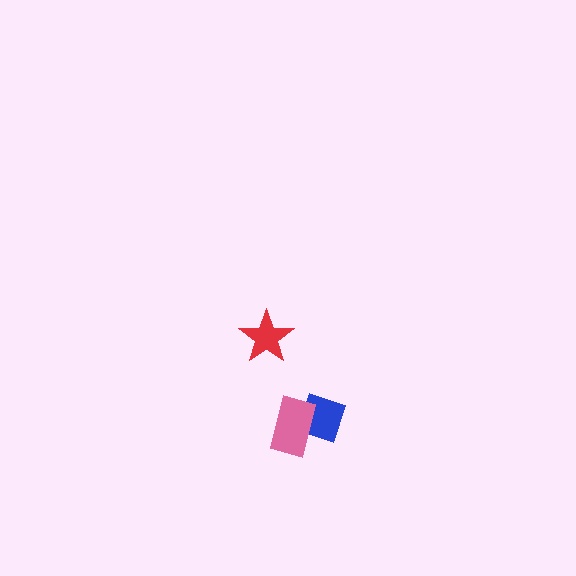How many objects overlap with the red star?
0 objects overlap with the red star.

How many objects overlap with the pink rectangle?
1 object overlaps with the pink rectangle.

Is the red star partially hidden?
No, no other shape covers it.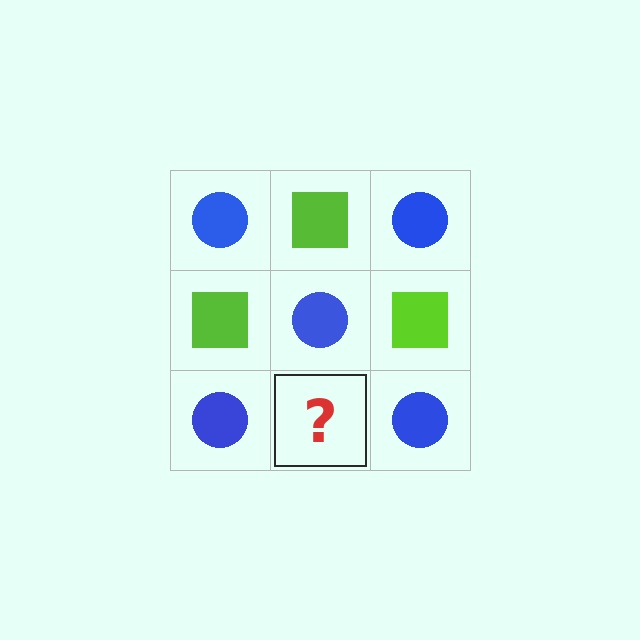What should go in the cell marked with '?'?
The missing cell should contain a lime square.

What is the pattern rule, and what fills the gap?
The rule is that it alternates blue circle and lime square in a checkerboard pattern. The gap should be filled with a lime square.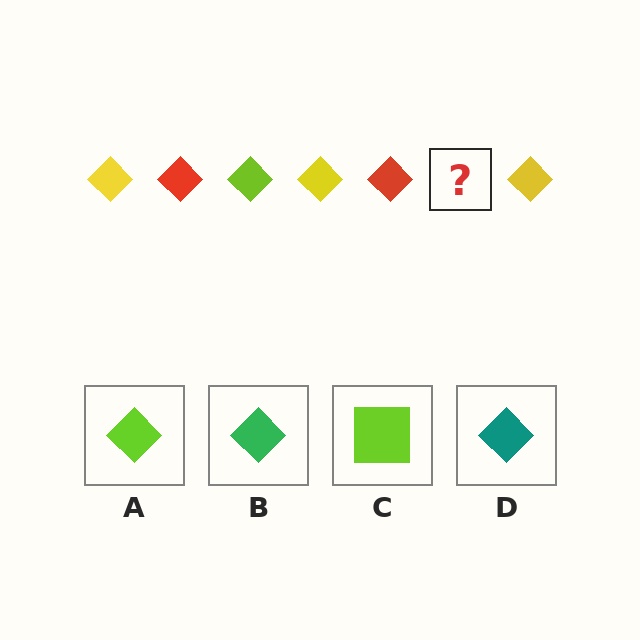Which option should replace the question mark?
Option A.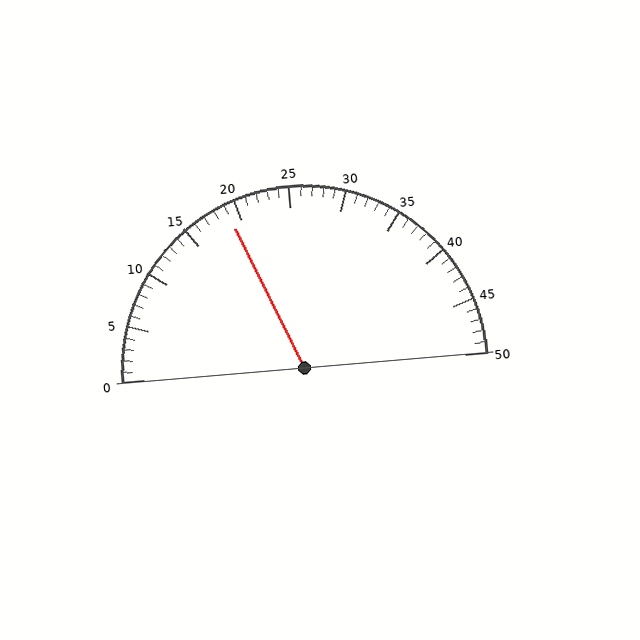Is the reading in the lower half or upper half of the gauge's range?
The reading is in the lower half of the range (0 to 50).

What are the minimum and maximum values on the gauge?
The gauge ranges from 0 to 50.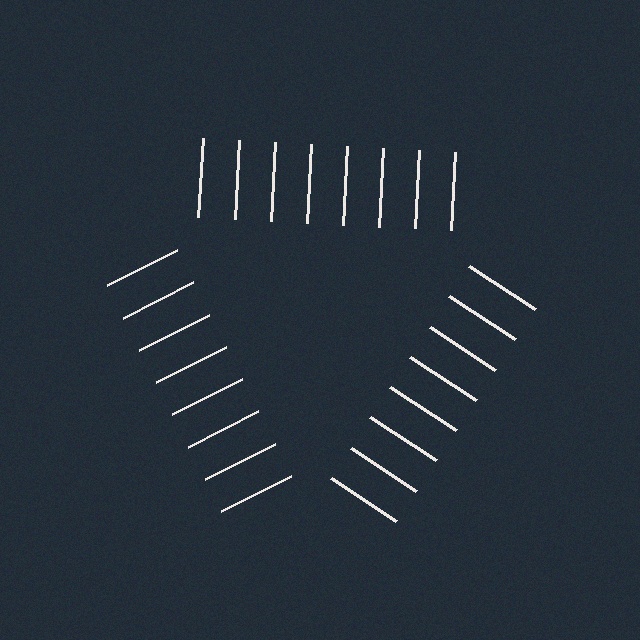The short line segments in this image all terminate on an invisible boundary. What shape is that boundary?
An illusory triangle — the line segments terminate on its edges but no continuous stroke is drawn.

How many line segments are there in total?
24 — 8 along each of the 3 edges.